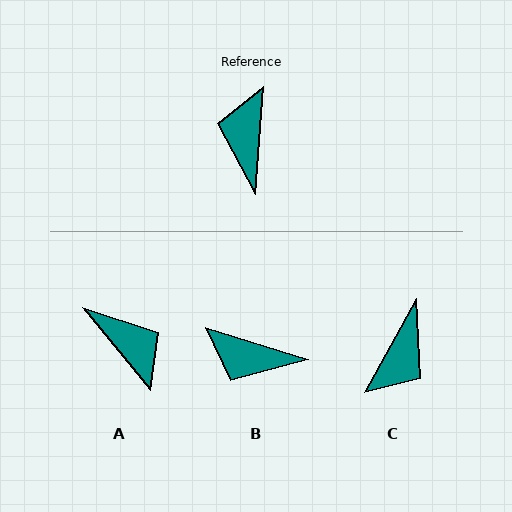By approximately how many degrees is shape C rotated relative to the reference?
Approximately 155 degrees counter-clockwise.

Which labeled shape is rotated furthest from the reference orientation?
C, about 155 degrees away.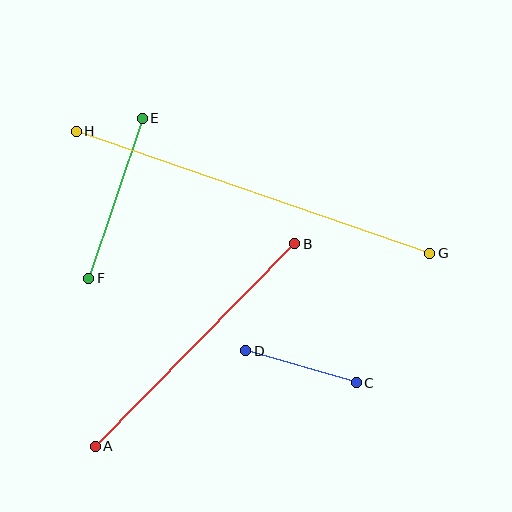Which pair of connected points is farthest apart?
Points G and H are farthest apart.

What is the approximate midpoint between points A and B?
The midpoint is at approximately (195, 345) pixels.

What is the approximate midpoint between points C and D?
The midpoint is at approximately (301, 367) pixels.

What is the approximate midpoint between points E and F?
The midpoint is at approximately (115, 198) pixels.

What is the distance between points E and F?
The distance is approximately 169 pixels.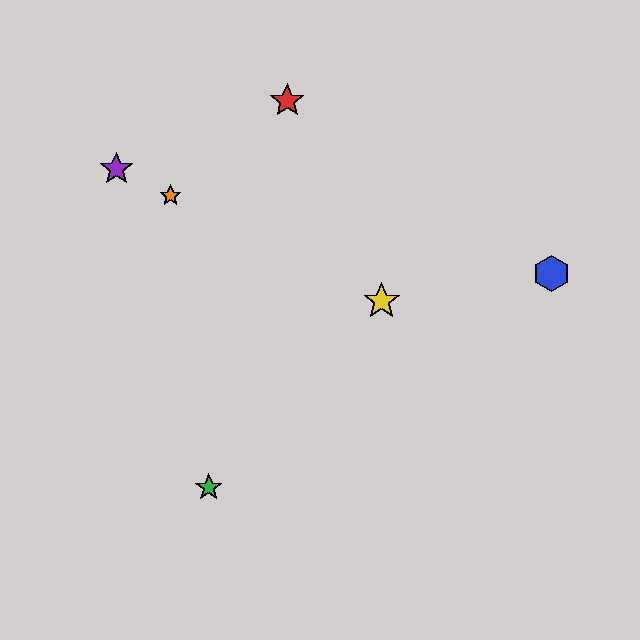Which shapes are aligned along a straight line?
The yellow star, the purple star, the orange star are aligned along a straight line.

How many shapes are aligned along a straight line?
3 shapes (the yellow star, the purple star, the orange star) are aligned along a straight line.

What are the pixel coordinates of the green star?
The green star is at (209, 487).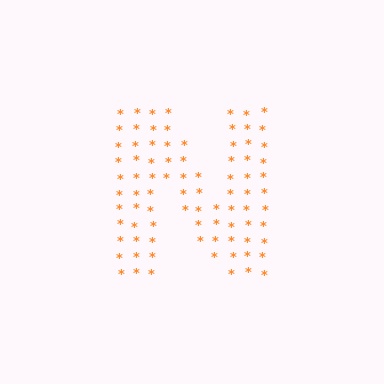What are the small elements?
The small elements are asterisks.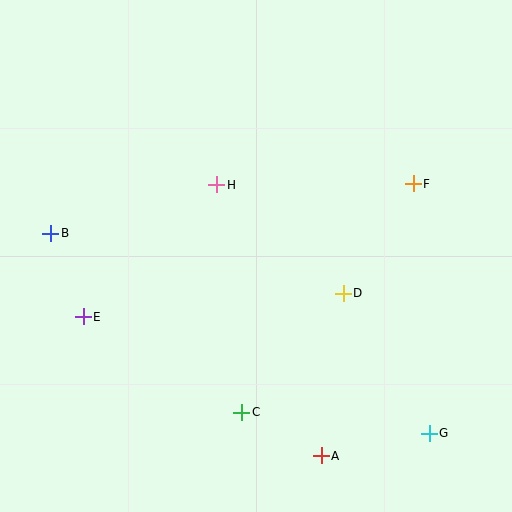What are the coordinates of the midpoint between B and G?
The midpoint between B and G is at (240, 333).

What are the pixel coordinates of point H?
Point H is at (217, 185).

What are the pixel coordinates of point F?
Point F is at (413, 184).